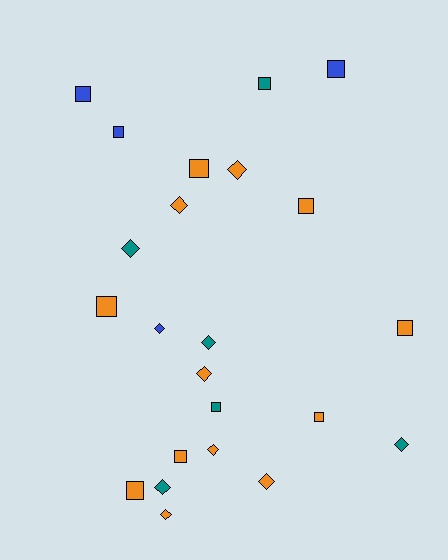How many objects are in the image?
There are 23 objects.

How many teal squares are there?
There are 2 teal squares.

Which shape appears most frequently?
Square, with 12 objects.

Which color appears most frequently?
Orange, with 13 objects.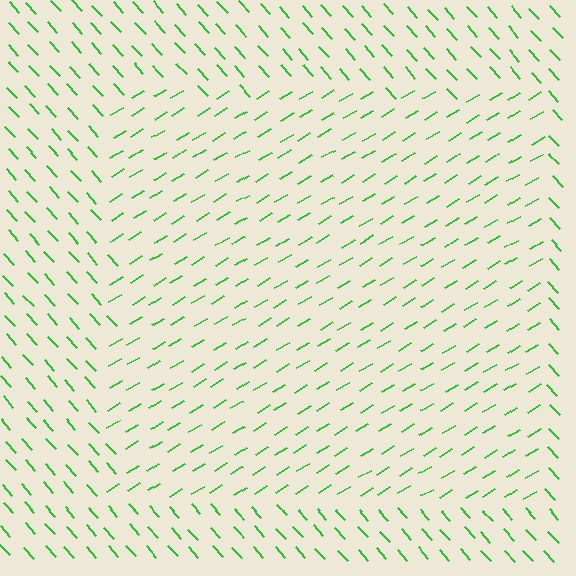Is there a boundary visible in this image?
Yes, there is a texture boundary formed by a change in line orientation.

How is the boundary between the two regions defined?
The boundary is defined purely by a change in line orientation (approximately 79 degrees difference). All lines are the same color and thickness.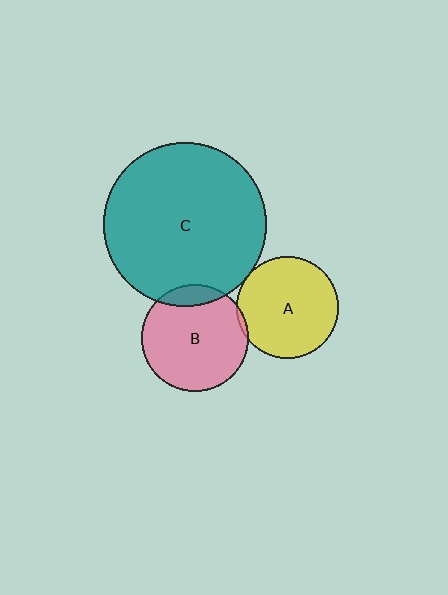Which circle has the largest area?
Circle C (teal).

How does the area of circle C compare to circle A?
Approximately 2.6 times.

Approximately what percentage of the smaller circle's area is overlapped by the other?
Approximately 5%.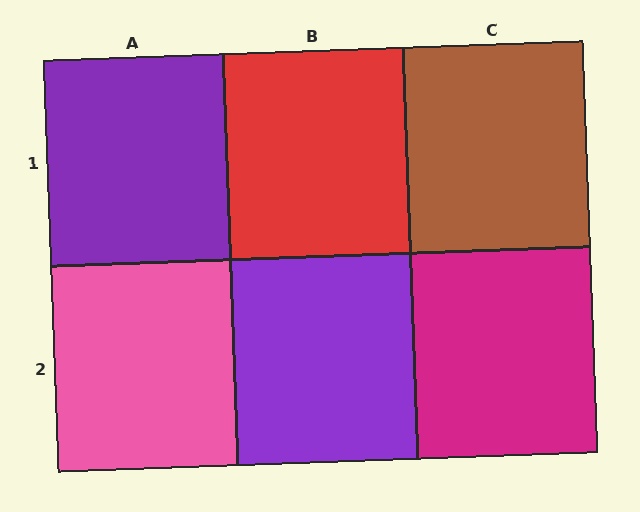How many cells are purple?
2 cells are purple.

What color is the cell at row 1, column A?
Purple.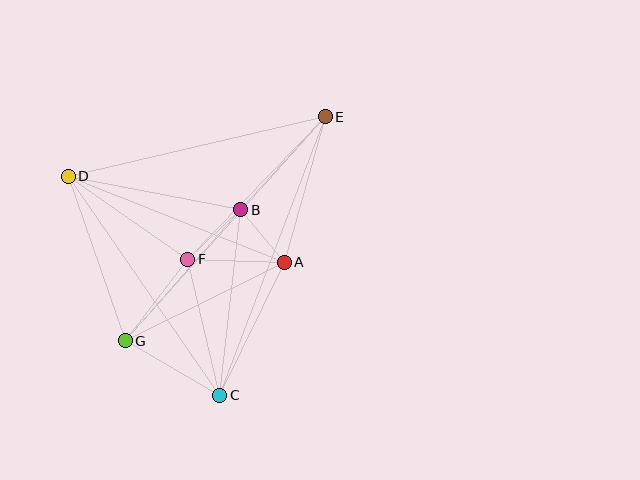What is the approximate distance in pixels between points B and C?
The distance between B and C is approximately 186 pixels.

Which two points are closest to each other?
Points A and B are closest to each other.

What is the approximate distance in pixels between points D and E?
The distance between D and E is approximately 264 pixels.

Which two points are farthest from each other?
Points E and G are farthest from each other.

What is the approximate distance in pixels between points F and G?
The distance between F and G is approximately 102 pixels.